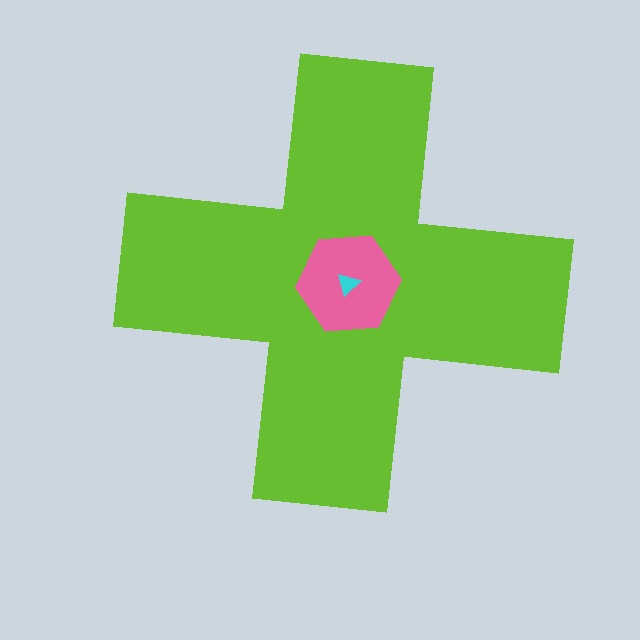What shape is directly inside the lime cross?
The pink hexagon.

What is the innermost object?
The cyan triangle.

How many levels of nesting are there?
3.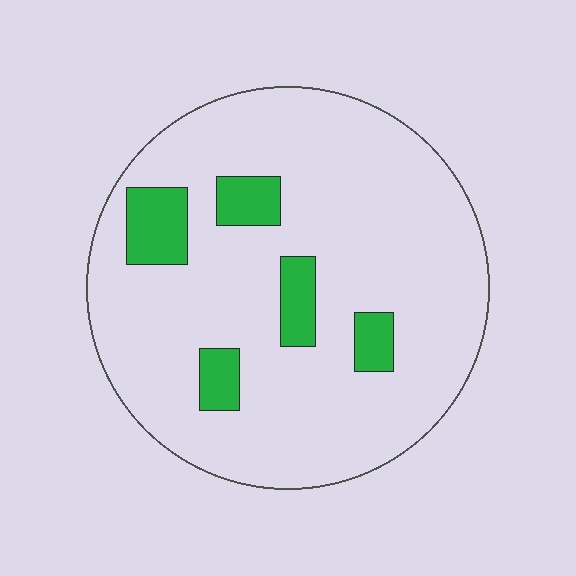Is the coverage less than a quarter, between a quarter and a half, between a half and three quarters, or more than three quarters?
Less than a quarter.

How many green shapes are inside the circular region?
5.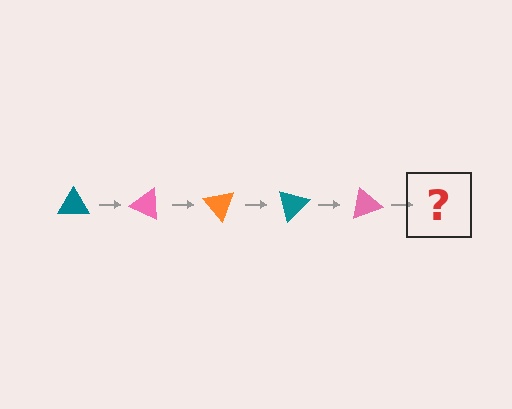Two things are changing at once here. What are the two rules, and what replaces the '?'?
The two rules are that it rotates 25 degrees each step and the color cycles through teal, pink, and orange. The '?' should be an orange triangle, rotated 125 degrees from the start.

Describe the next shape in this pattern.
It should be an orange triangle, rotated 125 degrees from the start.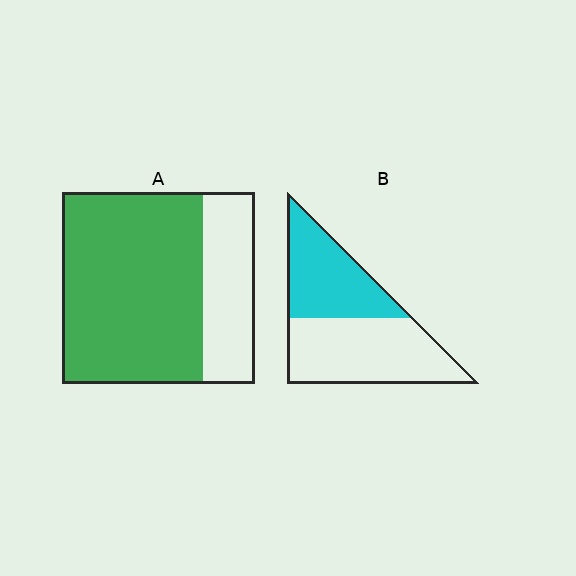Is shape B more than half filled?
No.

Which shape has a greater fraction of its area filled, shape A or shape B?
Shape A.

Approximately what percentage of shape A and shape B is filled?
A is approximately 75% and B is approximately 45%.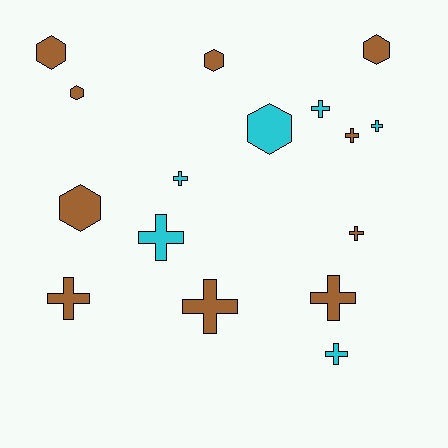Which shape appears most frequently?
Cross, with 10 objects.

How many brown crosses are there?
There are 5 brown crosses.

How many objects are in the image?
There are 16 objects.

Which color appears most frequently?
Brown, with 10 objects.